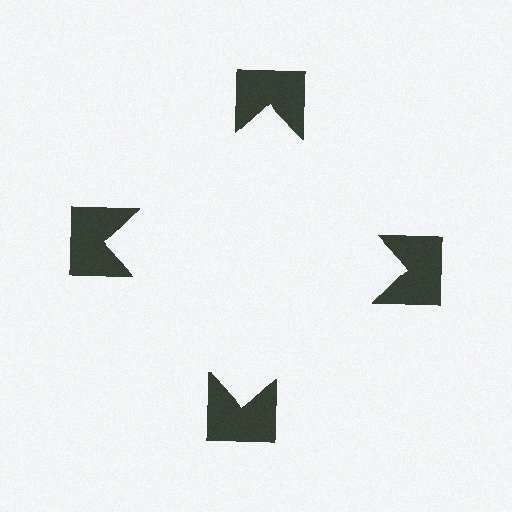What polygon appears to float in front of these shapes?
An illusory square — its edges are inferred from the aligned wedge cuts in the notched squares, not physically drawn.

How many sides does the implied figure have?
4 sides.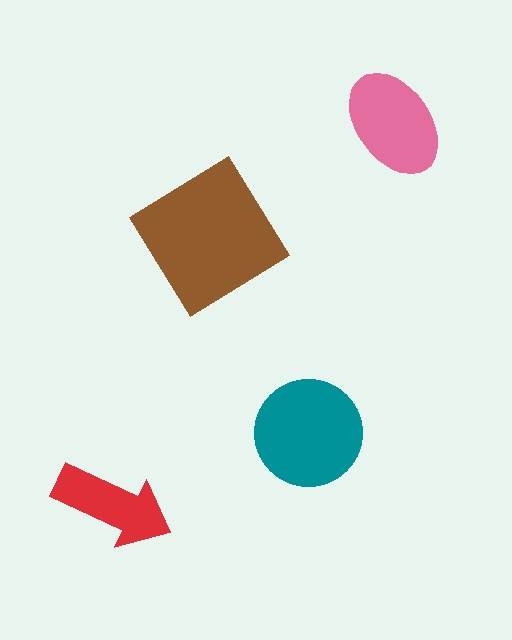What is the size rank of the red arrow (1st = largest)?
4th.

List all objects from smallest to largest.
The red arrow, the pink ellipse, the teal circle, the brown diamond.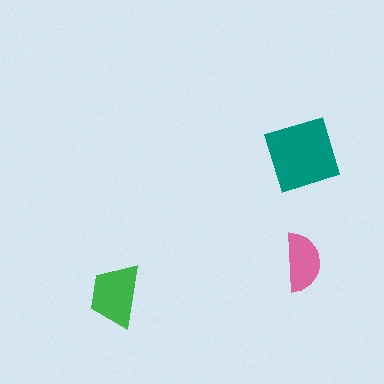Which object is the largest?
The teal diamond.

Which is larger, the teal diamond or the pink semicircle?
The teal diamond.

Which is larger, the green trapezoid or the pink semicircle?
The green trapezoid.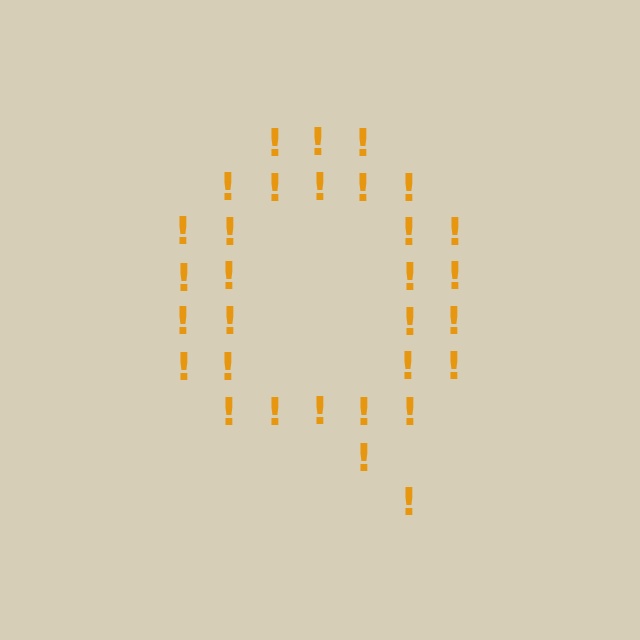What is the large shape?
The large shape is the letter Q.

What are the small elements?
The small elements are exclamation marks.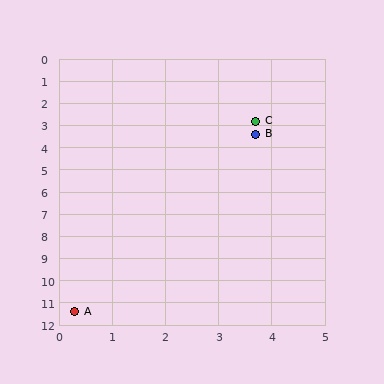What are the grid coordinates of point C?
Point C is at approximately (3.7, 2.8).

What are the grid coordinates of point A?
Point A is at approximately (0.3, 11.4).